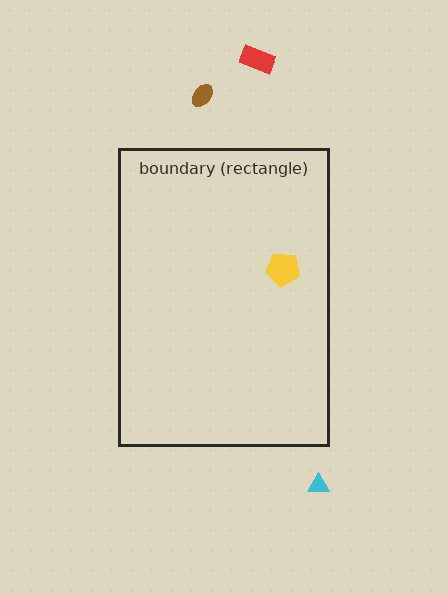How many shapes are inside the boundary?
1 inside, 3 outside.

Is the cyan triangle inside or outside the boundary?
Outside.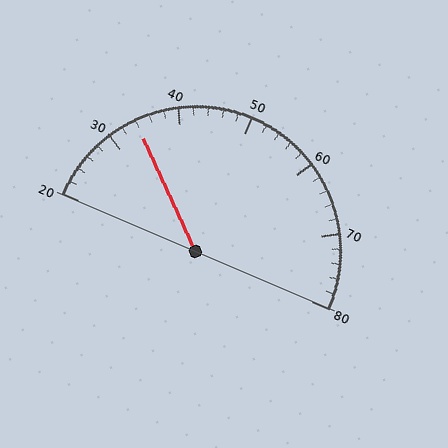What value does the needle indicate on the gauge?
The needle indicates approximately 34.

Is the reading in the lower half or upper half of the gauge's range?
The reading is in the lower half of the range (20 to 80).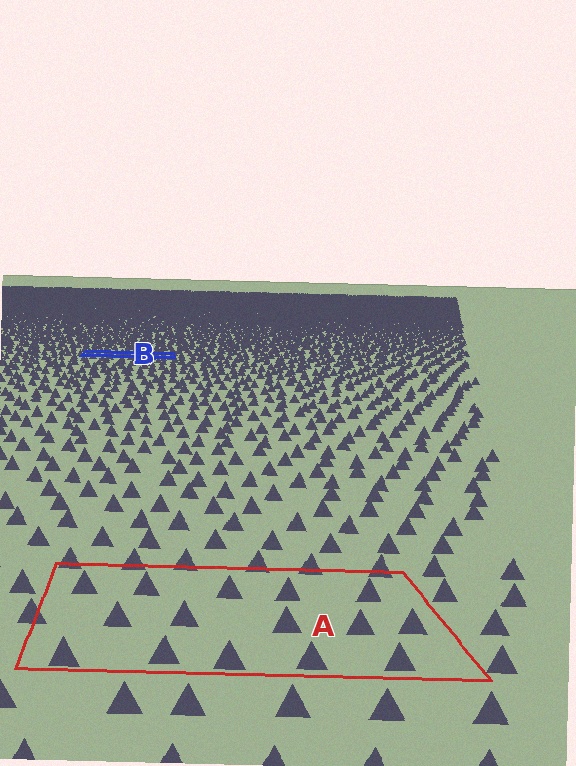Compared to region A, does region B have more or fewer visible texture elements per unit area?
Region B has more texture elements per unit area — they are packed more densely because it is farther away.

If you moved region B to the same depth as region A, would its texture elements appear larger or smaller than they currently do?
They would appear larger. At a closer depth, the same texture elements are projected at a bigger on-screen size.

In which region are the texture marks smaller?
The texture marks are smaller in region B, because it is farther away.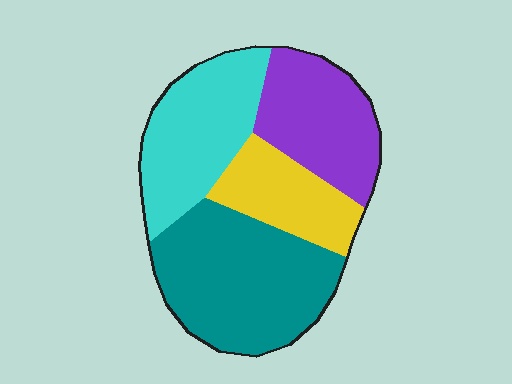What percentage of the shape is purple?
Purple covers 23% of the shape.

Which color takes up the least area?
Yellow, at roughly 15%.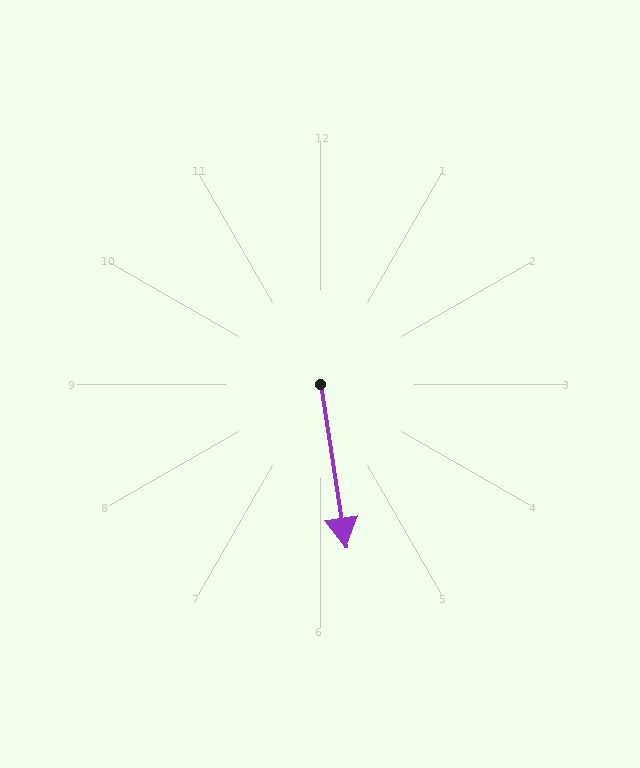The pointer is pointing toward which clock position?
Roughly 6 o'clock.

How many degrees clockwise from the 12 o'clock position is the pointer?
Approximately 171 degrees.